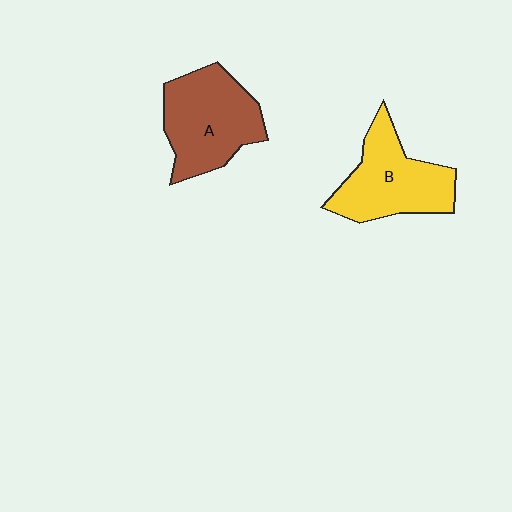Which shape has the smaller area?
Shape B (yellow).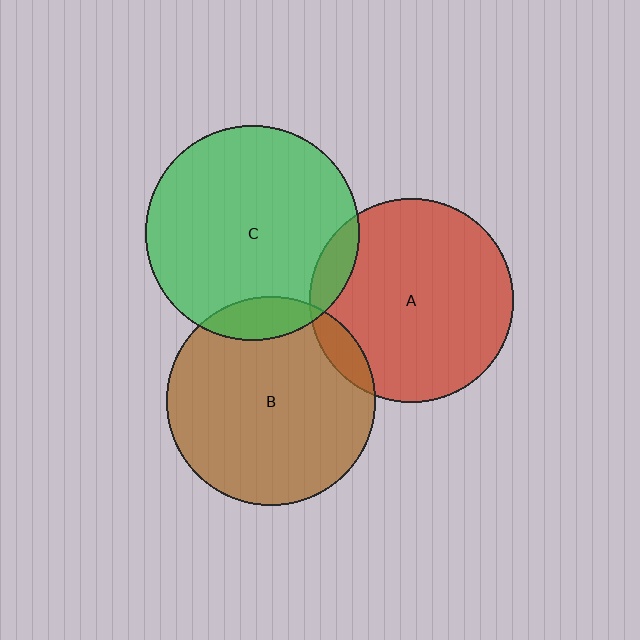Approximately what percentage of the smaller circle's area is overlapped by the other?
Approximately 10%.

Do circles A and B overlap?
Yes.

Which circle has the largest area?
Circle C (green).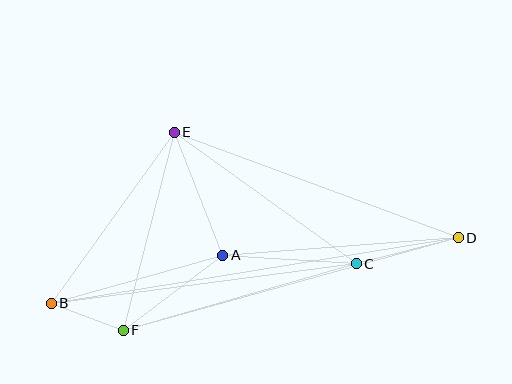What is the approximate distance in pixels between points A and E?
The distance between A and E is approximately 132 pixels.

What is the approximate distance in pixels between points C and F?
The distance between C and F is approximately 242 pixels.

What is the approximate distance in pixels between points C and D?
The distance between C and D is approximately 105 pixels.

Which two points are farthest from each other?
Points B and D are farthest from each other.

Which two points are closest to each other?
Points B and F are closest to each other.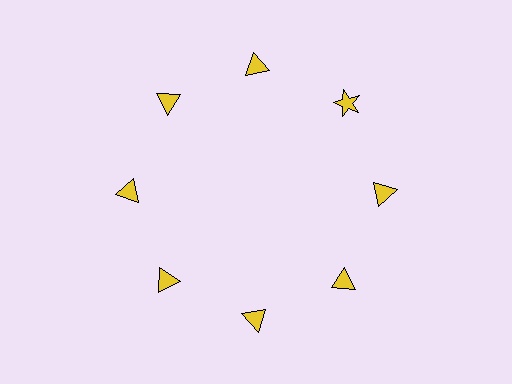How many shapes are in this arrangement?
There are 8 shapes arranged in a ring pattern.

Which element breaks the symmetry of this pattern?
The yellow star at roughly the 2 o'clock position breaks the symmetry. All other shapes are yellow triangles.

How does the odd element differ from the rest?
It has a different shape: star instead of triangle.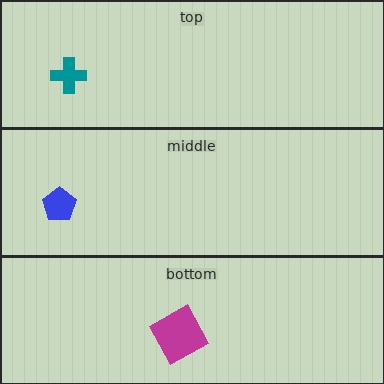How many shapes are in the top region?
1.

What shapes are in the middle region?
The blue pentagon.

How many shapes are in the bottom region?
1.